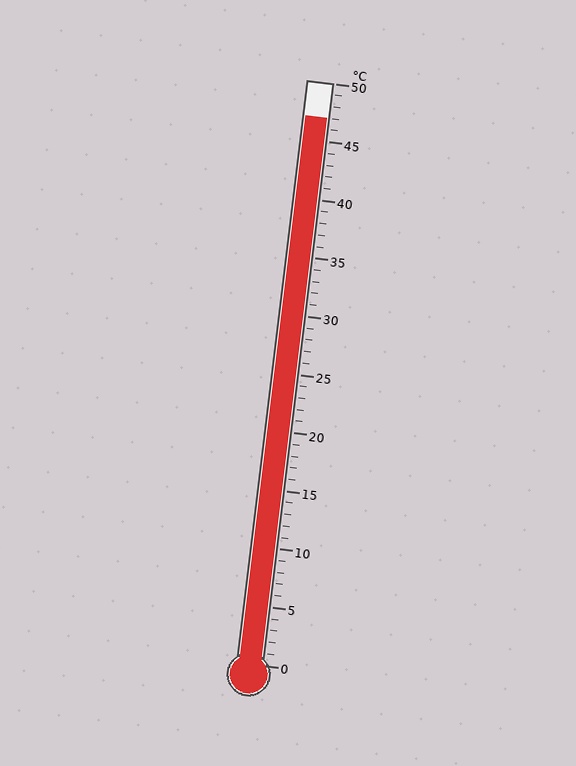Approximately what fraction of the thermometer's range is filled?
The thermometer is filled to approximately 95% of its range.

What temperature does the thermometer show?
The thermometer shows approximately 47°C.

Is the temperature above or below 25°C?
The temperature is above 25°C.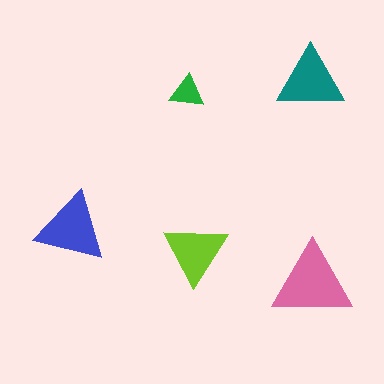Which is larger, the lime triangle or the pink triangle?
The pink one.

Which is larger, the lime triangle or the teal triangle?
The teal one.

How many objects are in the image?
There are 5 objects in the image.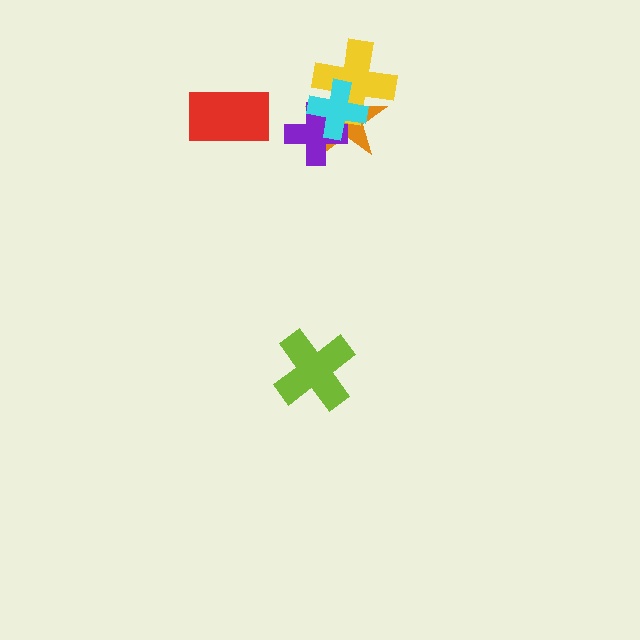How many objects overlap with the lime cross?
0 objects overlap with the lime cross.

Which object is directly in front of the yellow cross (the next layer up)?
The purple cross is directly in front of the yellow cross.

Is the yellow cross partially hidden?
Yes, it is partially covered by another shape.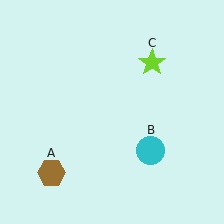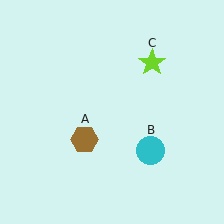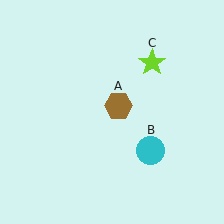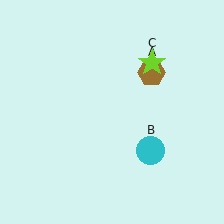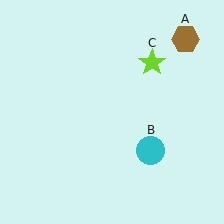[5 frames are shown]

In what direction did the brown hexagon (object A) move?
The brown hexagon (object A) moved up and to the right.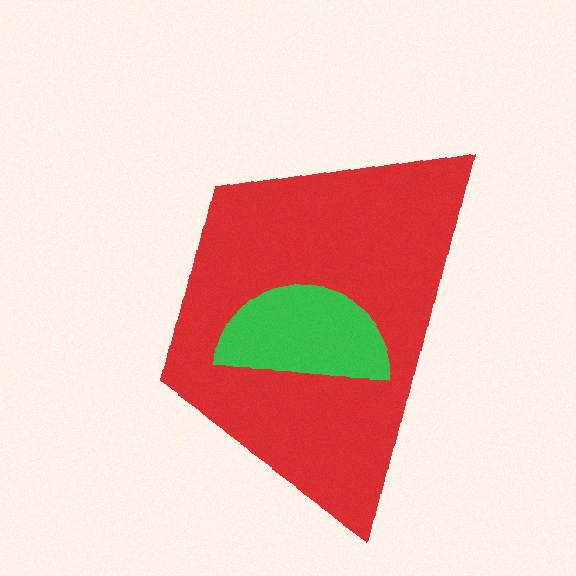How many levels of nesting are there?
2.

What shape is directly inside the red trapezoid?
The green semicircle.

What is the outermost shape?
The red trapezoid.